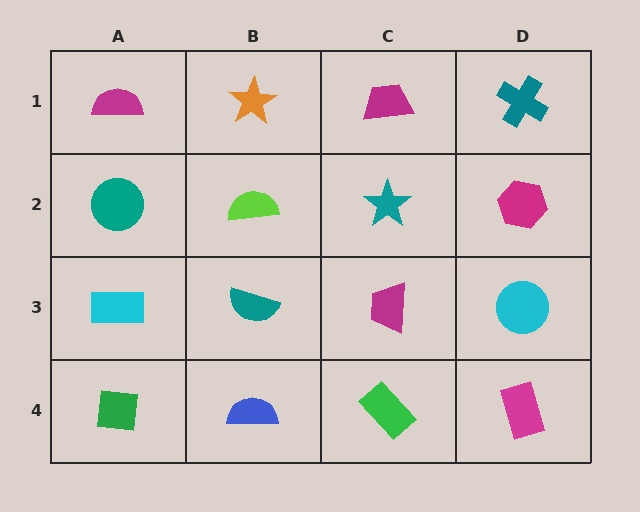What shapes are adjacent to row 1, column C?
A teal star (row 2, column C), an orange star (row 1, column B), a teal cross (row 1, column D).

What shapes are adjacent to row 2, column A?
A magenta semicircle (row 1, column A), a cyan rectangle (row 3, column A), a lime semicircle (row 2, column B).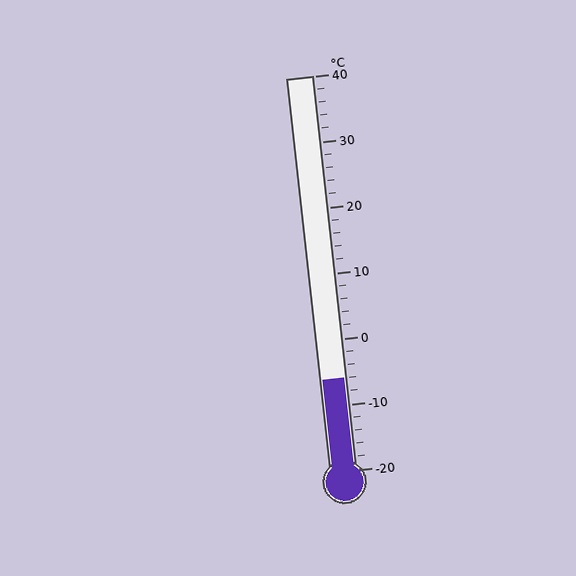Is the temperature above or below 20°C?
The temperature is below 20°C.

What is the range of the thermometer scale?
The thermometer scale ranges from -20°C to 40°C.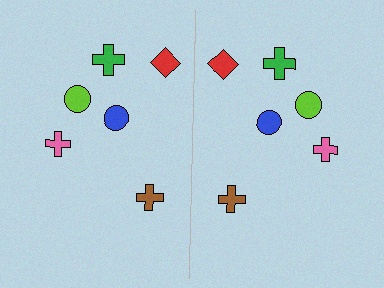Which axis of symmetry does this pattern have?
The pattern has a vertical axis of symmetry running through the center of the image.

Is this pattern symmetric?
Yes, this pattern has bilateral (reflection) symmetry.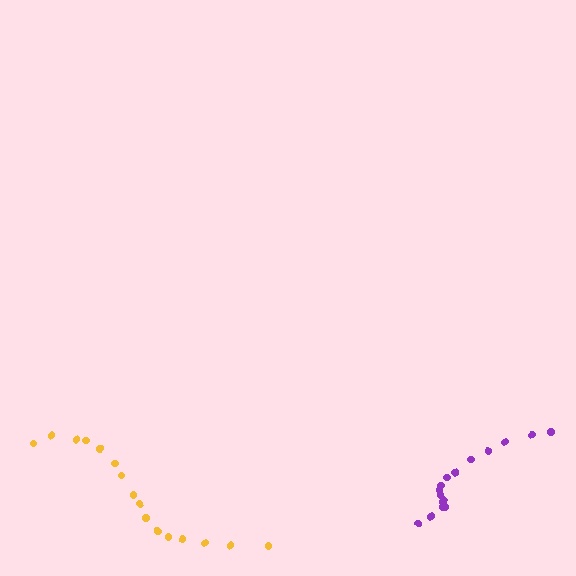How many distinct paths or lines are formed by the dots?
There are 2 distinct paths.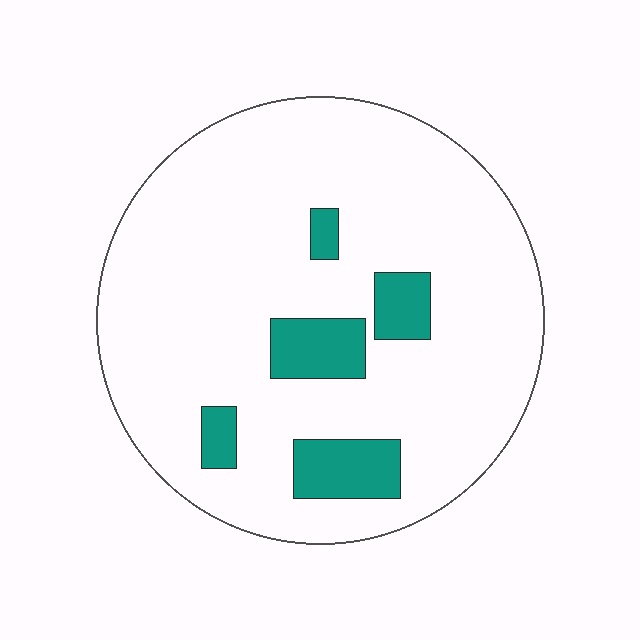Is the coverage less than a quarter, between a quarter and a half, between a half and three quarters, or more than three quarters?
Less than a quarter.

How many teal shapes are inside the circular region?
5.